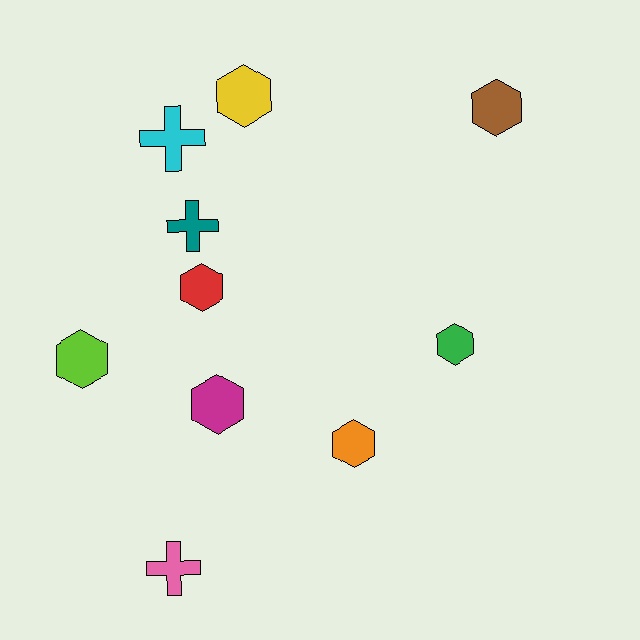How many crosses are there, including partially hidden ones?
There are 3 crosses.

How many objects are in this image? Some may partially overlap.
There are 10 objects.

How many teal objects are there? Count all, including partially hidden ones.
There is 1 teal object.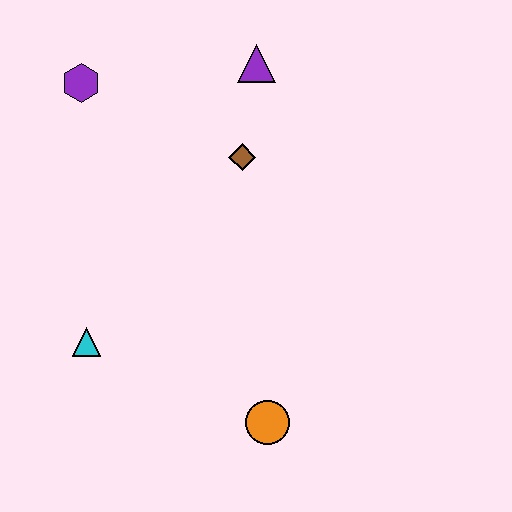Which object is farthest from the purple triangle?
The orange circle is farthest from the purple triangle.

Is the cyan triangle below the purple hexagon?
Yes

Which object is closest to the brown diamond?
The purple triangle is closest to the brown diamond.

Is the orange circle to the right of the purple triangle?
Yes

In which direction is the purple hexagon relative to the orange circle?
The purple hexagon is above the orange circle.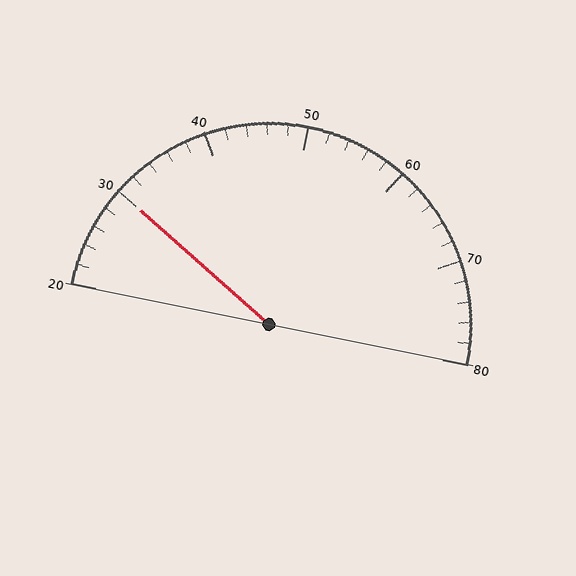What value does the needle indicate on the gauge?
The needle indicates approximately 30.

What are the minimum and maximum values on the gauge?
The gauge ranges from 20 to 80.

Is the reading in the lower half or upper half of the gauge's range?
The reading is in the lower half of the range (20 to 80).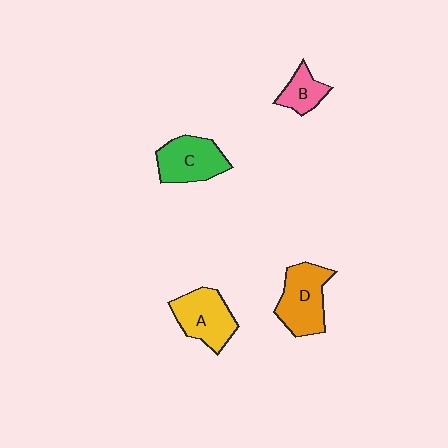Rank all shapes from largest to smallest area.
From largest to smallest: D (orange), A (yellow), C (green), B (pink).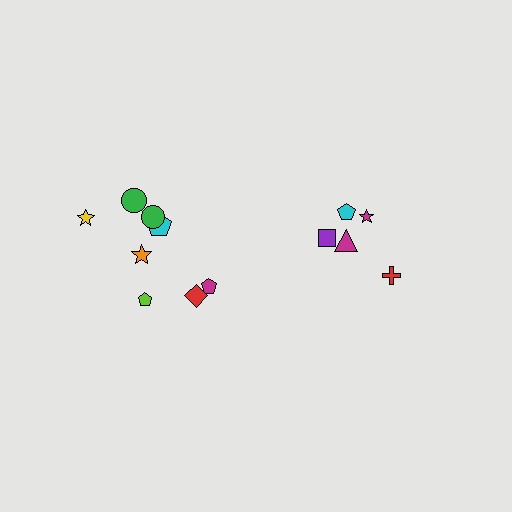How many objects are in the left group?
There are 8 objects.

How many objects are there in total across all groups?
There are 13 objects.